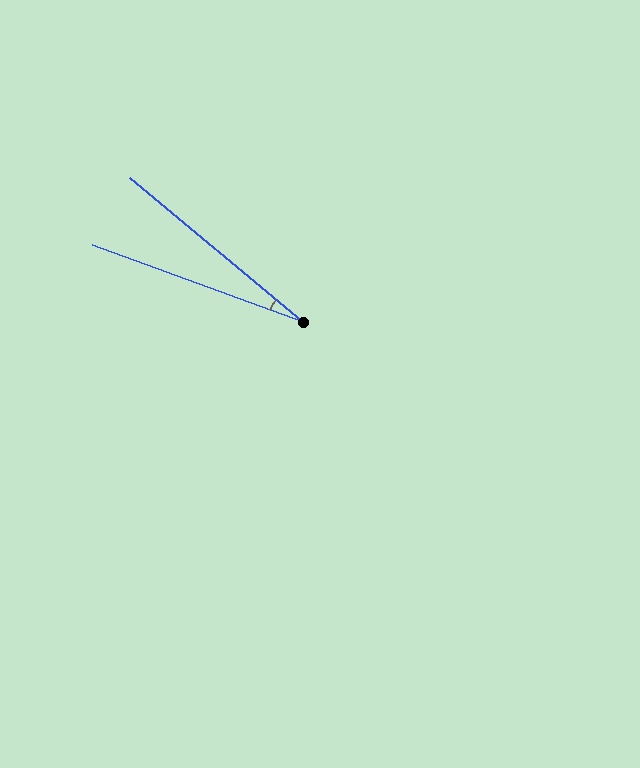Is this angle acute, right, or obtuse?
It is acute.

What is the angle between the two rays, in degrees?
Approximately 20 degrees.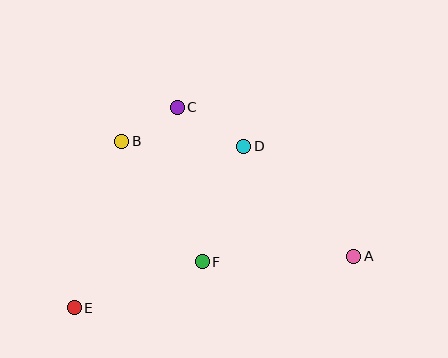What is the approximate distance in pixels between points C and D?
The distance between C and D is approximately 77 pixels.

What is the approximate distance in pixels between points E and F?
The distance between E and F is approximately 136 pixels.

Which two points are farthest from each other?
Points A and E are farthest from each other.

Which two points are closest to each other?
Points B and C are closest to each other.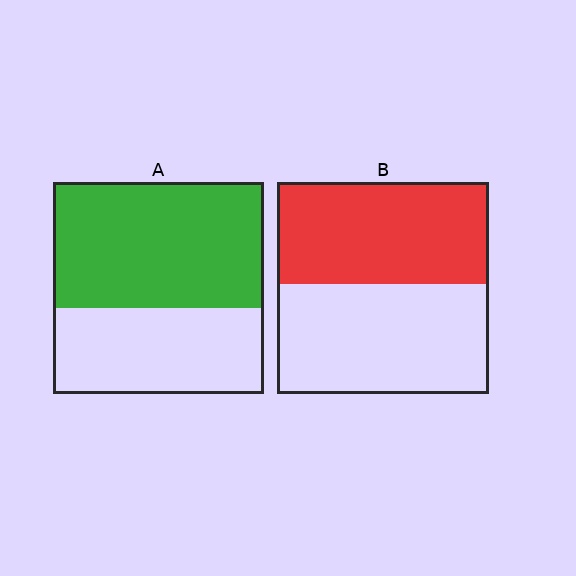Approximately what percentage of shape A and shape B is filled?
A is approximately 60% and B is approximately 50%.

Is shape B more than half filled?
Roughly half.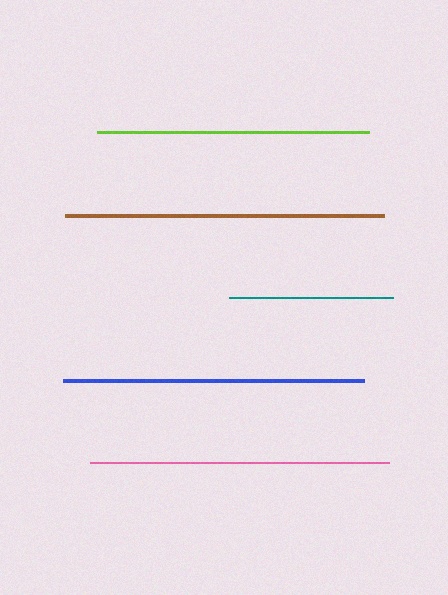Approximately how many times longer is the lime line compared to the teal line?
The lime line is approximately 1.7 times the length of the teal line.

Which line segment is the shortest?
The teal line is the shortest at approximately 164 pixels.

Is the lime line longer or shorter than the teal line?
The lime line is longer than the teal line.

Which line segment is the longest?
The brown line is the longest at approximately 319 pixels.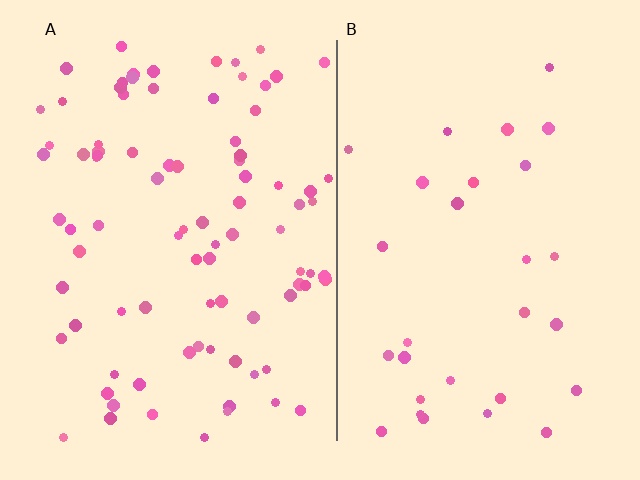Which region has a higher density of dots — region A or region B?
A (the left).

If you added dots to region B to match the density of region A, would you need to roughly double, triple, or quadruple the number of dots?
Approximately triple.